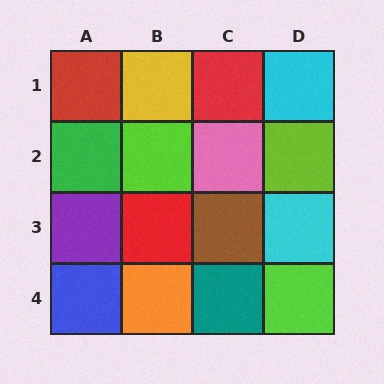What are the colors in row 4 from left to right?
Blue, orange, teal, lime.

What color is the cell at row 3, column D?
Cyan.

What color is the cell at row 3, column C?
Brown.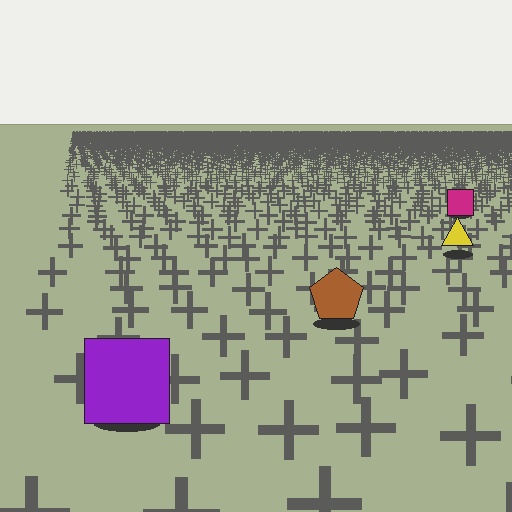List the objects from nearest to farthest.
From nearest to farthest: the purple square, the brown pentagon, the yellow triangle, the magenta square.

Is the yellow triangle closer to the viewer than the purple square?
No. The purple square is closer — you can tell from the texture gradient: the ground texture is coarser near it.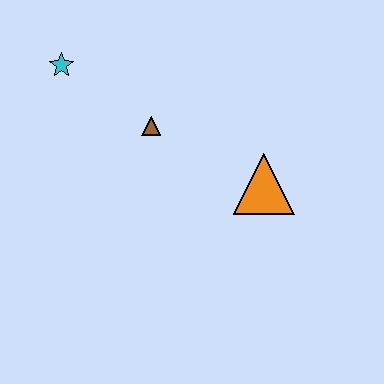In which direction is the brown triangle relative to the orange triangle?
The brown triangle is to the left of the orange triangle.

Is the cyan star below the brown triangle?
No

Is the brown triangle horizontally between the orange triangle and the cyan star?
Yes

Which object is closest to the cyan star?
The brown triangle is closest to the cyan star.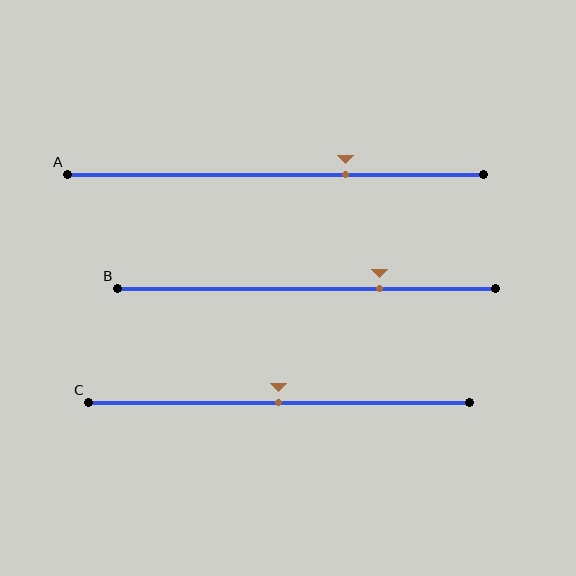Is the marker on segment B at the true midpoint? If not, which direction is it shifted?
No, the marker on segment B is shifted to the right by about 19% of the segment length.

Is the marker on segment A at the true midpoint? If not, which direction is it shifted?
No, the marker on segment A is shifted to the right by about 17% of the segment length.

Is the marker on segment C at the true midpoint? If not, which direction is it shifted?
Yes, the marker on segment C is at the true midpoint.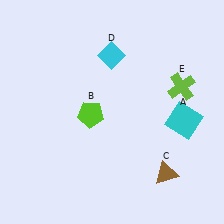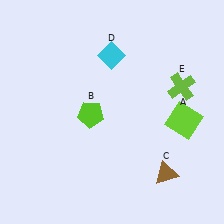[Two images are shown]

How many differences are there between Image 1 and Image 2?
There is 1 difference between the two images.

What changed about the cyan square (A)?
In Image 1, A is cyan. In Image 2, it changed to lime.